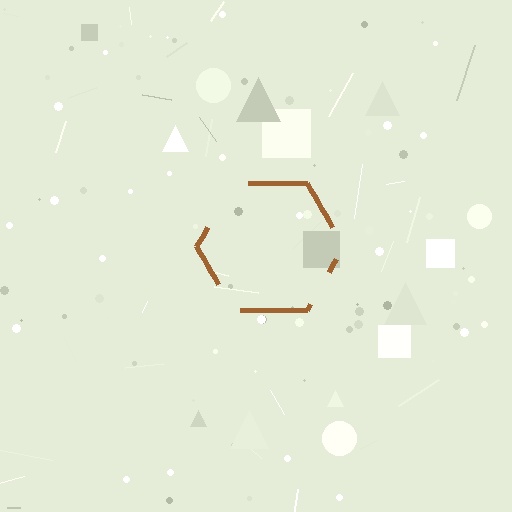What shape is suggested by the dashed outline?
The dashed outline suggests a hexagon.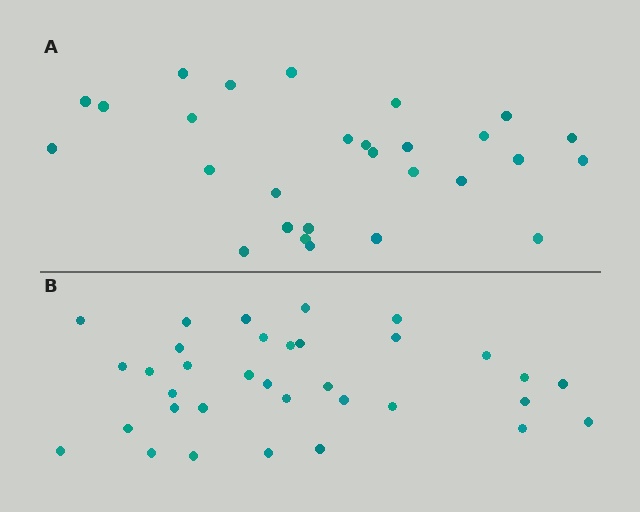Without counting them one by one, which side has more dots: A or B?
Region B (the bottom region) has more dots.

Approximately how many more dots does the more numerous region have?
Region B has about 6 more dots than region A.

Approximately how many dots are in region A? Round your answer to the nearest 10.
About 30 dots. (The exact count is 28, which rounds to 30.)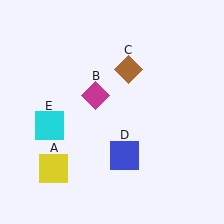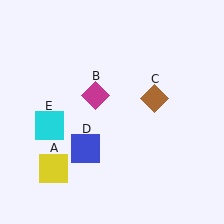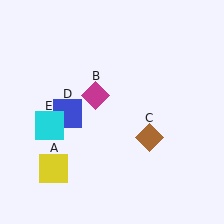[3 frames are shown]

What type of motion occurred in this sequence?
The brown diamond (object C), blue square (object D) rotated clockwise around the center of the scene.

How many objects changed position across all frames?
2 objects changed position: brown diamond (object C), blue square (object D).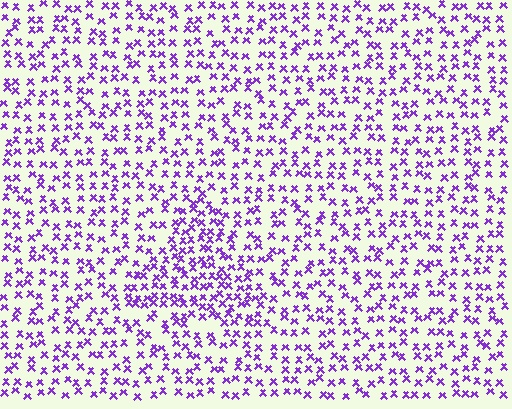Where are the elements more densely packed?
The elements are more densely packed inside the triangle boundary.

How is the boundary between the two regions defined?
The boundary is defined by a change in element density (approximately 1.7x ratio). All elements are the same color, size, and shape.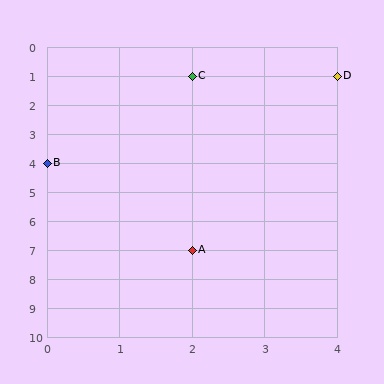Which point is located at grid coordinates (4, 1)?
Point D is at (4, 1).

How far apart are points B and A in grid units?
Points B and A are 2 columns and 3 rows apart (about 3.6 grid units diagonally).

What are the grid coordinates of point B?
Point B is at grid coordinates (0, 4).